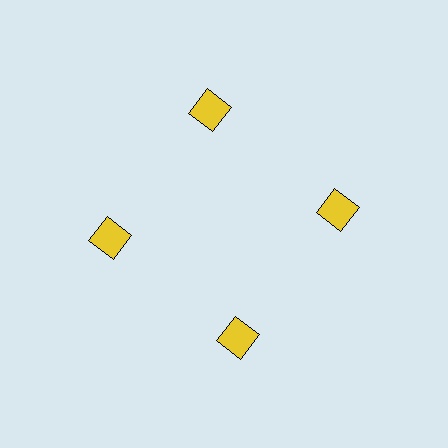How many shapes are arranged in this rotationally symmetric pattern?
There are 4 shapes, arranged in 4 groups of 1.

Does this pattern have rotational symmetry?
Yes, this pattern has 4-fold rotational symmetry. It looks the same after rotating 90 degrees around the center.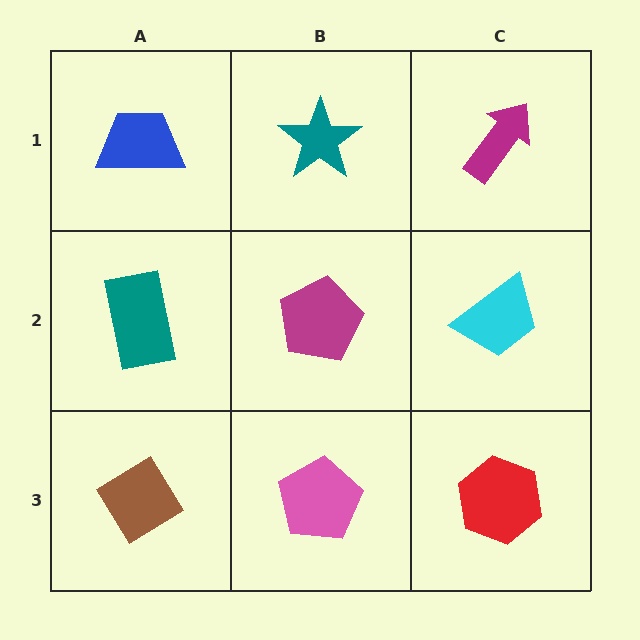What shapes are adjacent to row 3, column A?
A teal rectangle (row 2, column A), a pink pentagon (row 3, column B).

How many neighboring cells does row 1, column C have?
2.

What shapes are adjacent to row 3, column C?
A cyan trapezoid (row 2, column C), a pink pentagon (row 3, column B).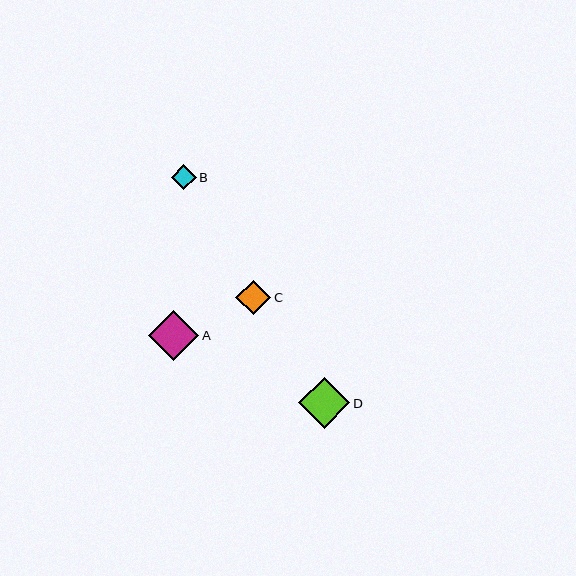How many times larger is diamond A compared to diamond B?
Diamond A is approximately 2.0 times the size of diamond B.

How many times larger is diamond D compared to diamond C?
Diamond D is approximately 1.5 times the size of diamond C.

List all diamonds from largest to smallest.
From largest to smallest: D, A, C, B.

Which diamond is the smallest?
Diamond B is the smallest with a size of approximately 25 pixels.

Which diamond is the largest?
Diamond D is the largest with a size of approximately 51 pixels.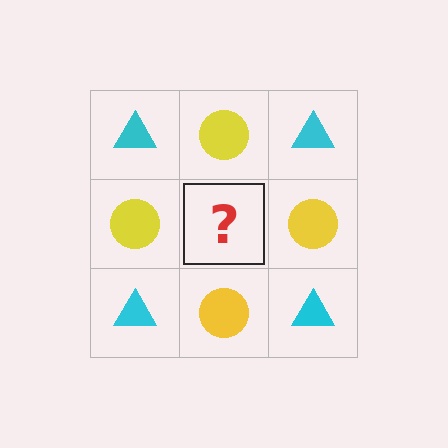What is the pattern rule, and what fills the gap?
The rule is that it alternates cyan triangle and yellow circle in a checkerboard pattern. The gap should be filled with a cyan triangle.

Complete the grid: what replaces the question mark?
The question mark should be replaced with a cyan triangle.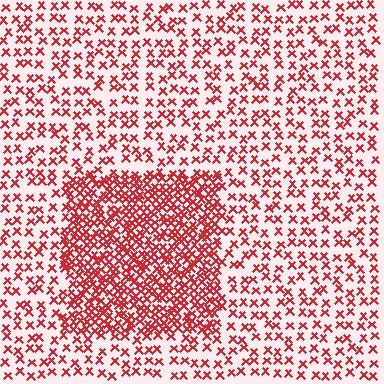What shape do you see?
I see a rectangle.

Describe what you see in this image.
The image contains small red elements arranged at two different densities. A rectangle-shaped region is visible where the elements are more densely packed than the surrounding area.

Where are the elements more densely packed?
The elements are more densely packed inside the rectangle boundary.